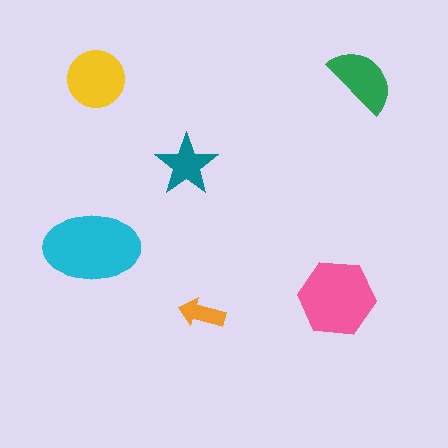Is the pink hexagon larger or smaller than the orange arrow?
Larger.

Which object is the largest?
The cyan ellipse.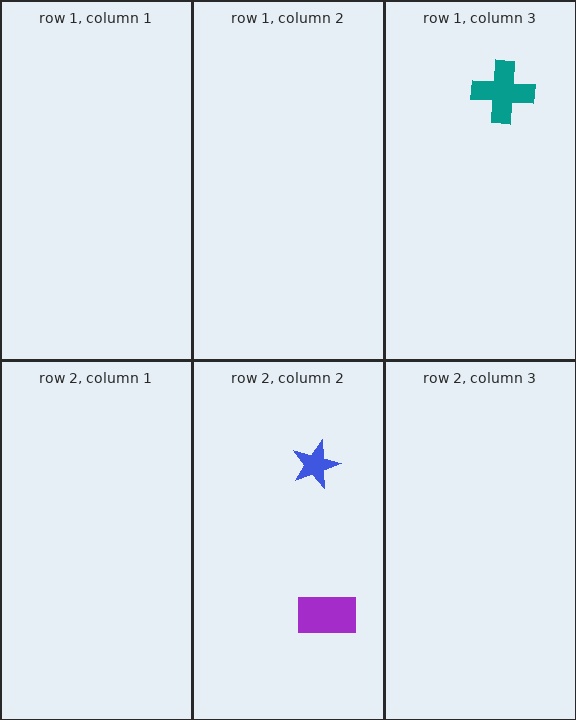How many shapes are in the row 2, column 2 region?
2.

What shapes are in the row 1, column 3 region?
The teal cross.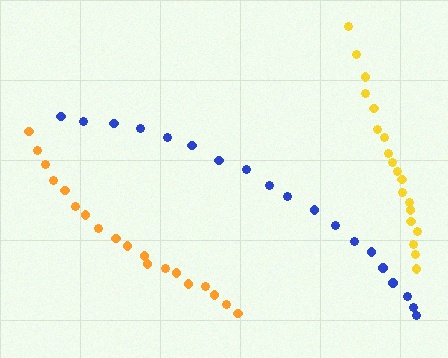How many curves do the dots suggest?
There are 3 distinct paths.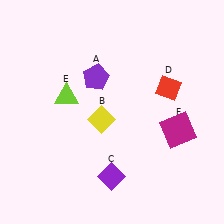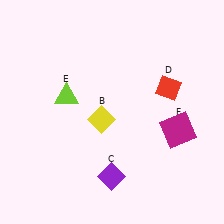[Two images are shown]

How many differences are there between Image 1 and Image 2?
There is 1 difference between the two images.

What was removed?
The purple pentagon (A) was removed in Image 2.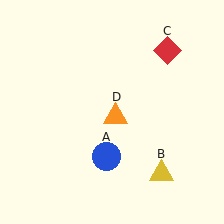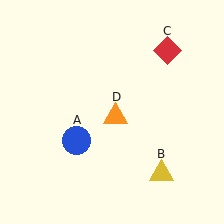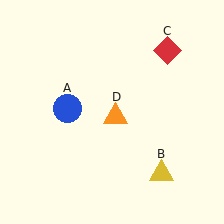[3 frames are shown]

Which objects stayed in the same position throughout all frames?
Yellow triangle (object B) and red diamond (object C) and orange triangle (object D) remained stationary.